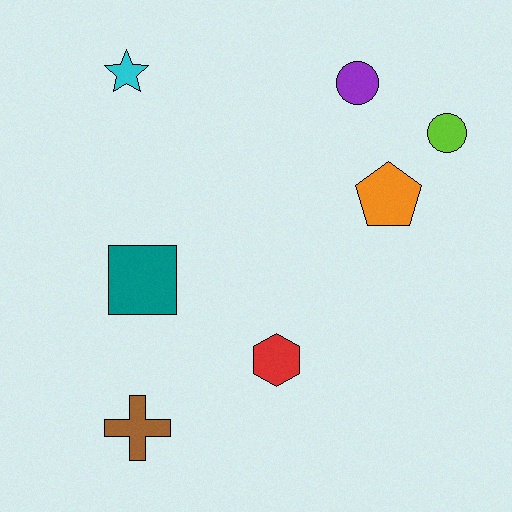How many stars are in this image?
There is 1 star.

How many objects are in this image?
There are 7 objects.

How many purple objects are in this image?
There is 1 purple object.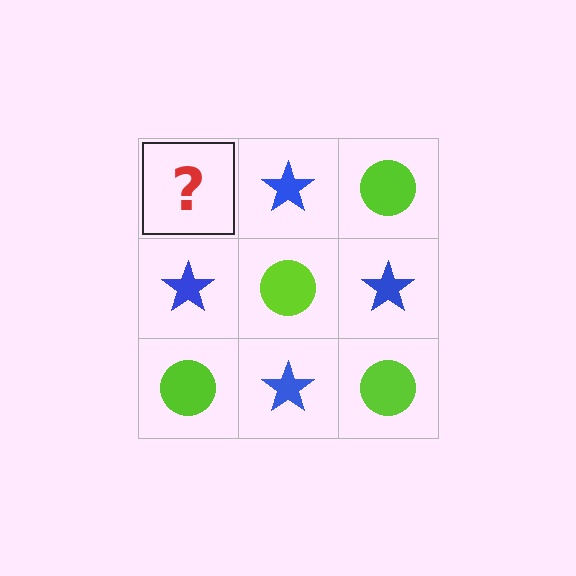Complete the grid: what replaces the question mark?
The question mark should be replaced with a lime circle.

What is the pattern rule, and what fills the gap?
The rule is that it alternates lime circle and blue star in a checkerboard pattern. The gap should be filled with a lime circle.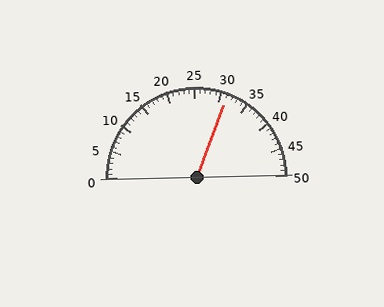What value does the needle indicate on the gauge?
The needle indicates approximately 31.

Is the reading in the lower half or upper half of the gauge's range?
The reading is in the upper half of the range (0 to 50).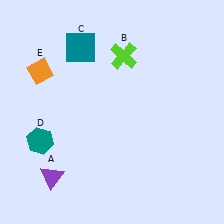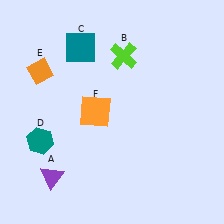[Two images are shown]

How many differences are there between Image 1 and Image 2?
There is 1 difference between the two images.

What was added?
An orange square (F) was added in Image 2.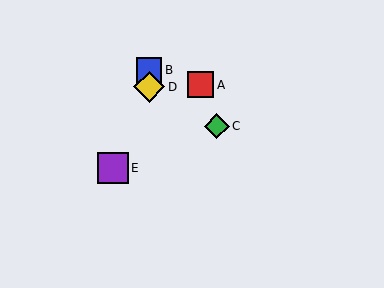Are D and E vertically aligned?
No, D is at x≈149 and E is at x≈113.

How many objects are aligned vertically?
2 objects (B, D) are aligned vertically.